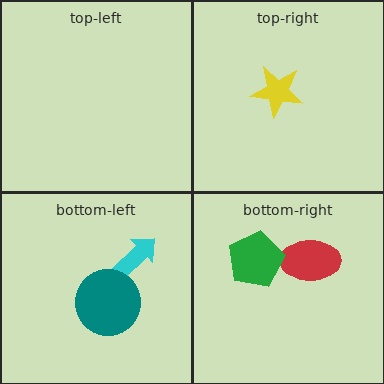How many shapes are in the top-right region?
1.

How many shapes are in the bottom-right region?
2.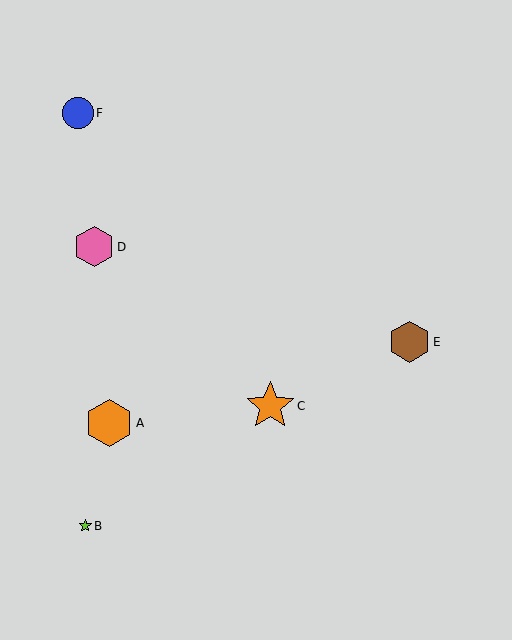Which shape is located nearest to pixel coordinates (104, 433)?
The orange hexagon (labeled A) at (109, 423) is nearest to that location.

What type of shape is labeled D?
Shape D is a pink hexagon.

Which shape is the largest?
The orange star (labeled C) is the largest.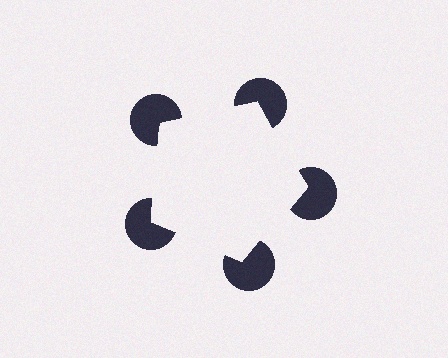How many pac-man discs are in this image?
There are 5 — one at each vertex of the illusory pentagon.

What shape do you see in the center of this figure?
An illusory pentagon — its edges are inferred from the aligned wedge cuts in the pac-man discs, not physically drawn.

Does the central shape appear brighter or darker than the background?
It typically appears slightly brighter than the background, even though no actual brightness change is drawn.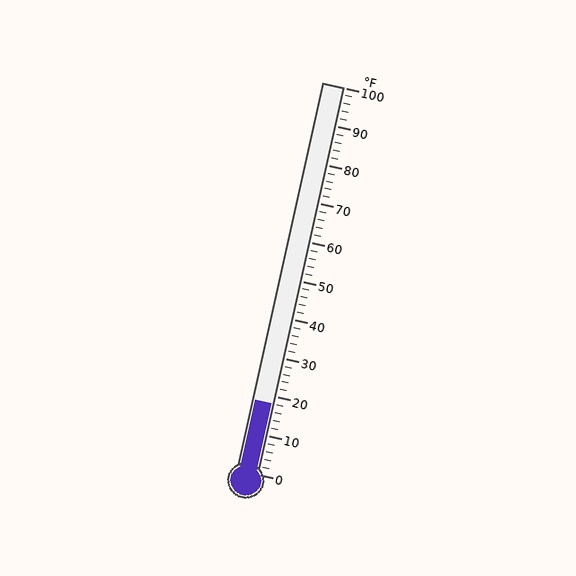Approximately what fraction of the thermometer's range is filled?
The thermometer is filled to approximately 20% of its range.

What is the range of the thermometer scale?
The thermometer scale ranges from 0°F to 100°F.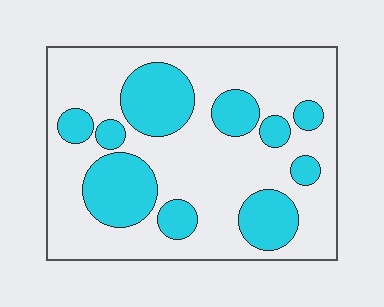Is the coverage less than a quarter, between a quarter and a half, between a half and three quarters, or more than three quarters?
Between a quarter and a half.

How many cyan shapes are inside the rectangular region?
10.